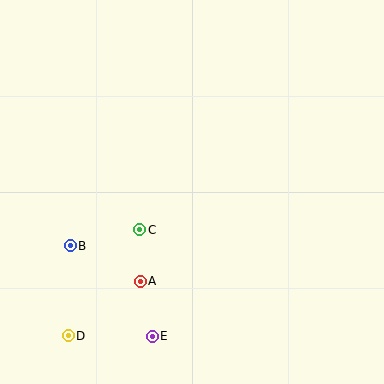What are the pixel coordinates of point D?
Point D is at (68, 336).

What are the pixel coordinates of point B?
Point B is at (70, 246).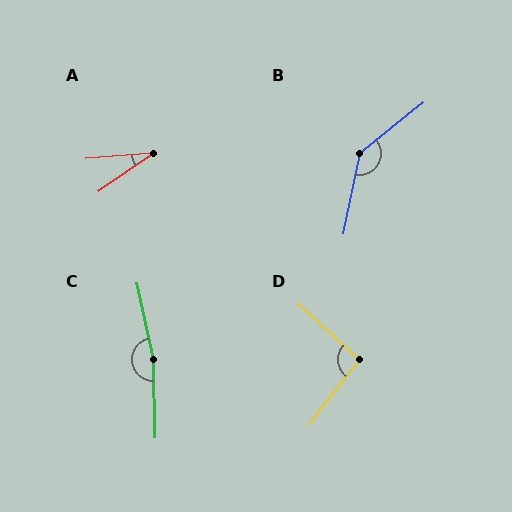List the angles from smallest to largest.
A (30°), D (94°), B (140°), C (169°).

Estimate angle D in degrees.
Approximately 94 degrees.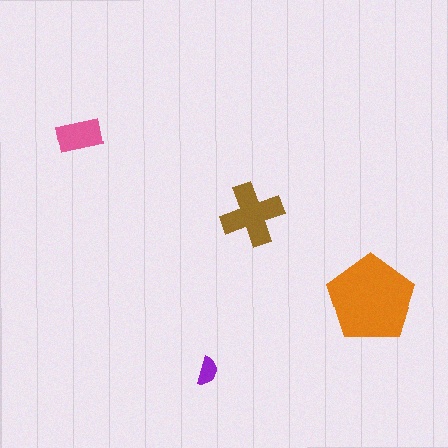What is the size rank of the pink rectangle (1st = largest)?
3rd.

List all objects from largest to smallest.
The orange pentagon, the brown cross, the pink rectangle, the purple semicircle.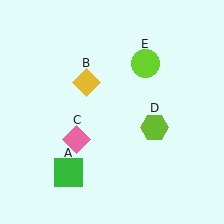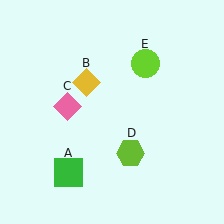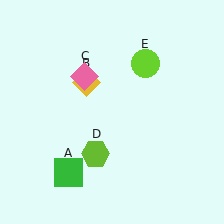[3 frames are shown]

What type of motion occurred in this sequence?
The pink diamond (object C), lime hexagon (object D) rotated clockwise around the center of the scene.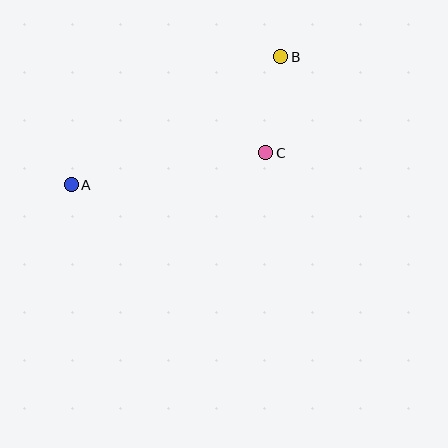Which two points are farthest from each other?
Points A and B are farthest from each other.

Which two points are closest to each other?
Points B and C are closest to each other.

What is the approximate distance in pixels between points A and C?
The distance between A and C is approximately 197 pixels.